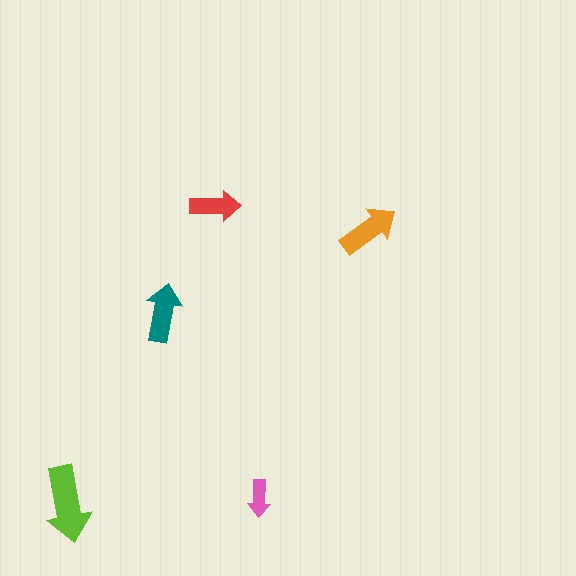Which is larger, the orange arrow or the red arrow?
The orange one.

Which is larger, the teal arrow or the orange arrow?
The orange one.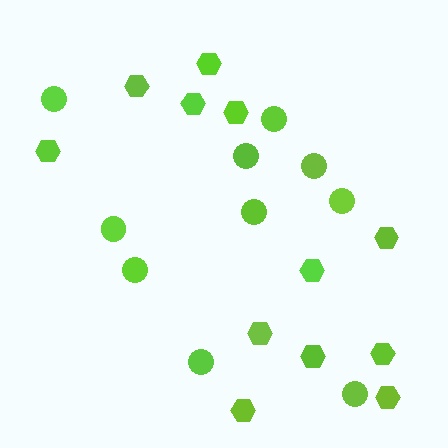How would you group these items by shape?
There are 2 groups: one group of circles (10) and one group of hexagons (12).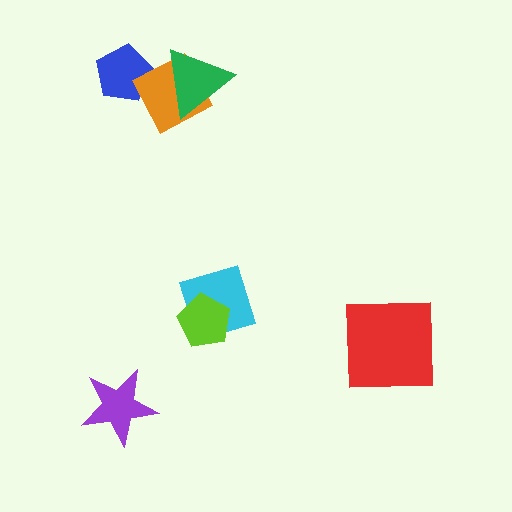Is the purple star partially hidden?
No, no other shape covers it.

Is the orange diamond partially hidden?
Yes, it is partially covered by another shape.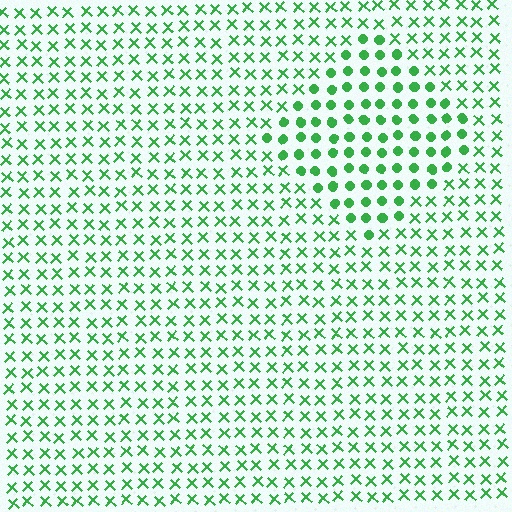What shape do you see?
I see a diamond.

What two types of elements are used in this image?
The image uses circles inside the diamond region and X marks outside it.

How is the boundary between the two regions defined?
The boundary is defined by a change in element shape: circles inside vs. X marks outside. All elements share the same color and spacing.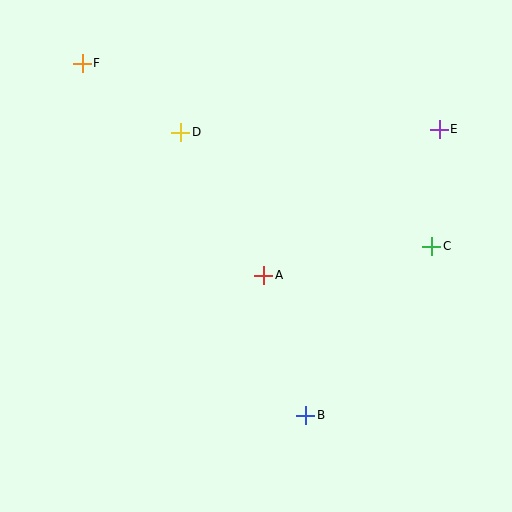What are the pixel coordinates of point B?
Point B is at (306, 415).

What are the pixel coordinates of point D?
Point D is at (181, 132).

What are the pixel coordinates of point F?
Point F is at (82, 63).